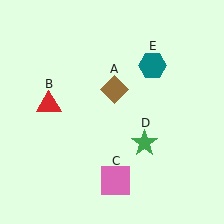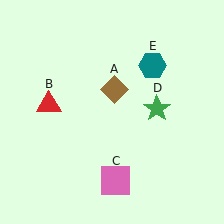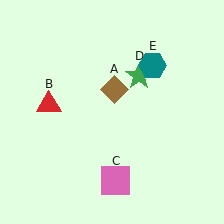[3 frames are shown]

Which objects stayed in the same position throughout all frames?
Brown diamond (object A) and red triangle (object B) and pink square (object C) and teal hexagon (object E) remained stationary.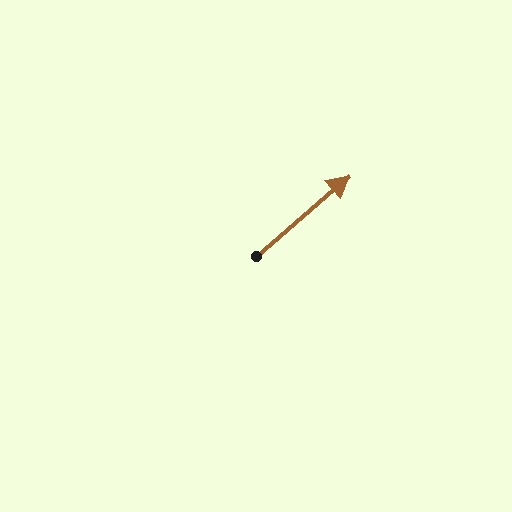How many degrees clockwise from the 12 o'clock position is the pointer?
Approximately 49 degrees.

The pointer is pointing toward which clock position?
Roughly 2 o'clock.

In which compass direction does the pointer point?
Northeast.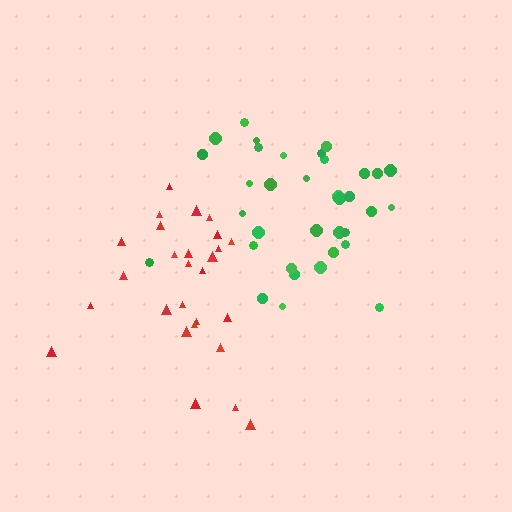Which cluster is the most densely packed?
Green.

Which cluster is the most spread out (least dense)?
Red.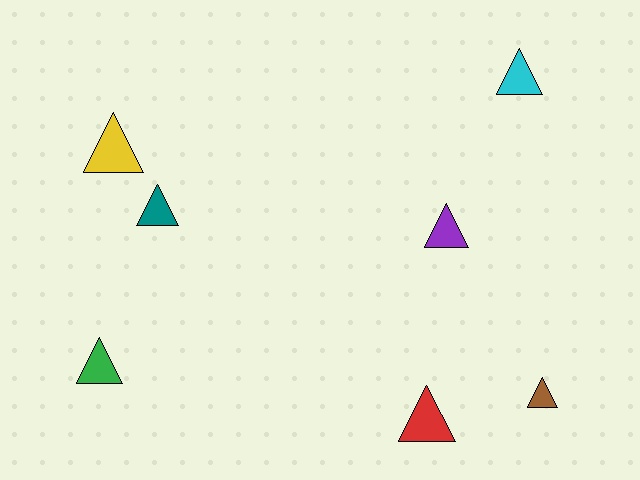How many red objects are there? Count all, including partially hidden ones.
There is 1 red object.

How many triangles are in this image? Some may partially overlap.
There are 7 triangles.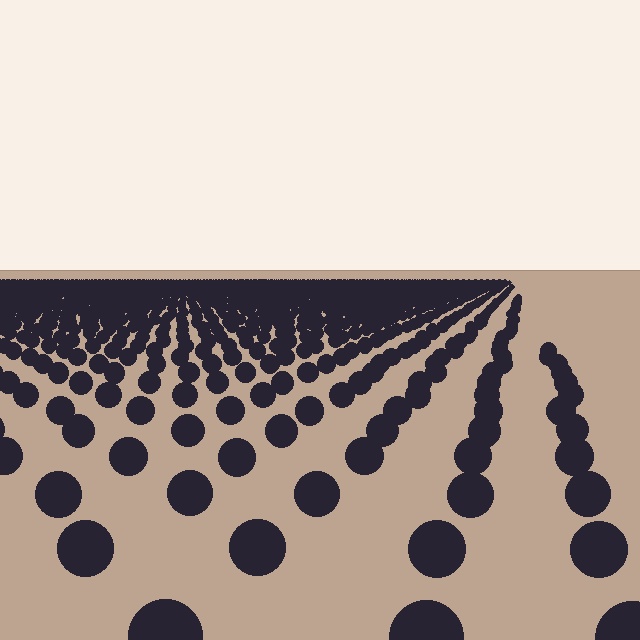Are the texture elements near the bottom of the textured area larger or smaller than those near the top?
Larger. Near the bottom, elements are closer to the viewer and appear at a bigger on-screen size.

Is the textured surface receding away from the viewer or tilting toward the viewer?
The surface is receding away from the viewer. Texture elements get smaller and denser toward the top.